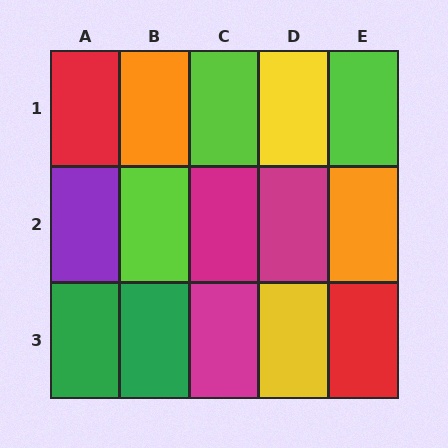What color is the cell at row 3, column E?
Red.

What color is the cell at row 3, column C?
Magenta.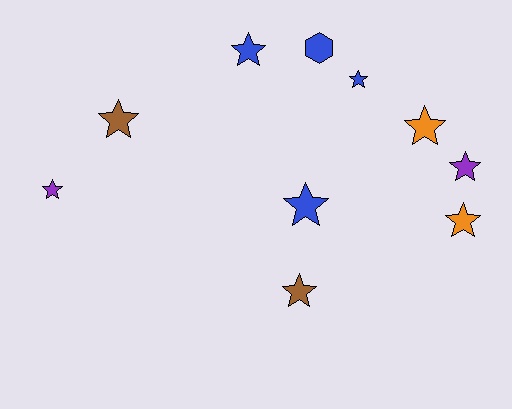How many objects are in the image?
There are 10 objects.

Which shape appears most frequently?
Star, with 9 objects.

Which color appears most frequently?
Blue, with 4 objects.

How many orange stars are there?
There are 2 orange stars.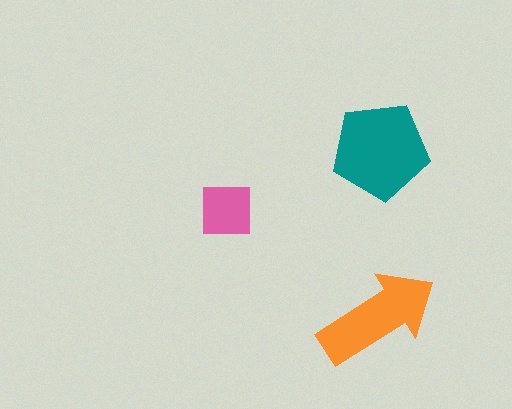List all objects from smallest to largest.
The pink square, the orange arrow, the teal pentagon.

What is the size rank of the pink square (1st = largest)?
3rd.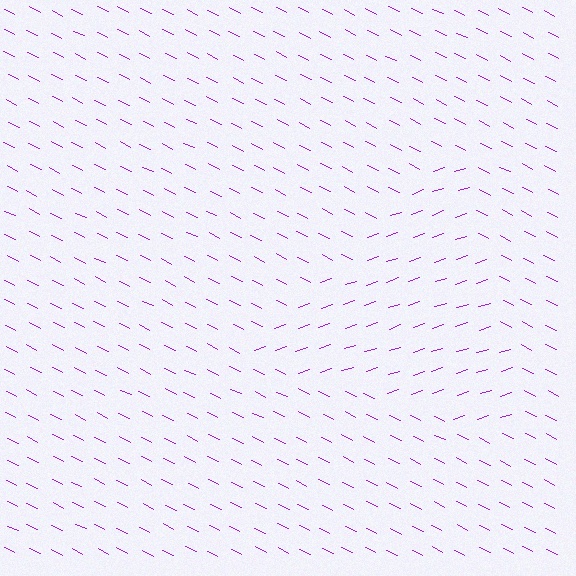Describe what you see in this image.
The image is filled with small purple line segments. A triangle region in the image has lines oriented differently from the surrounding lines, creating a visible texture boundary.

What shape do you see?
I see a triangle.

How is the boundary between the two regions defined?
The boundary is defined purely by a change in line orientation (approximately 45 degrees difference). All lines are the same color and thickness.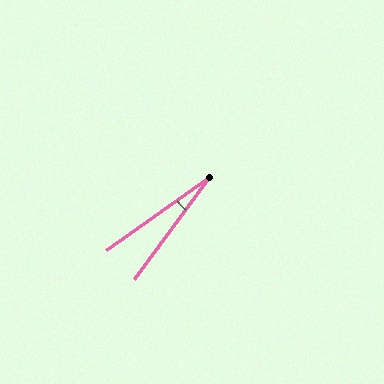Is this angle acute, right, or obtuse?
It is acute.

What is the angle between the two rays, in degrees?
Approximately 18 degrees.